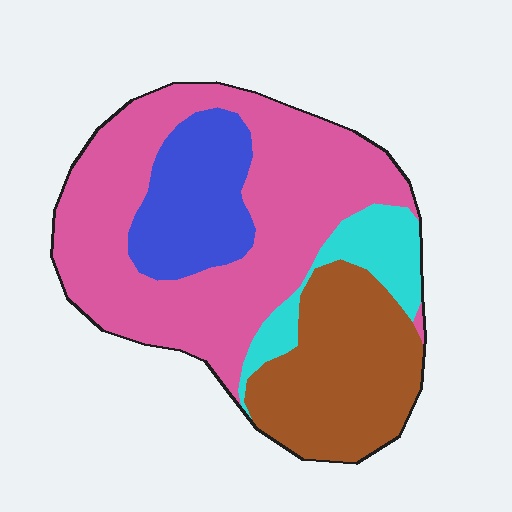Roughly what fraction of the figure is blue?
Blue covers 16% of the figure.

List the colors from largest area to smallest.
From largest to smallest: pink, brown, blue, cyan.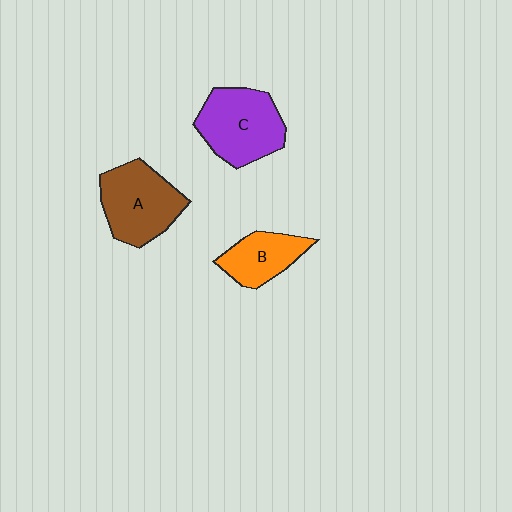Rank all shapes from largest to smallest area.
From largest to smallest: C (purple), A (brown), B (orange).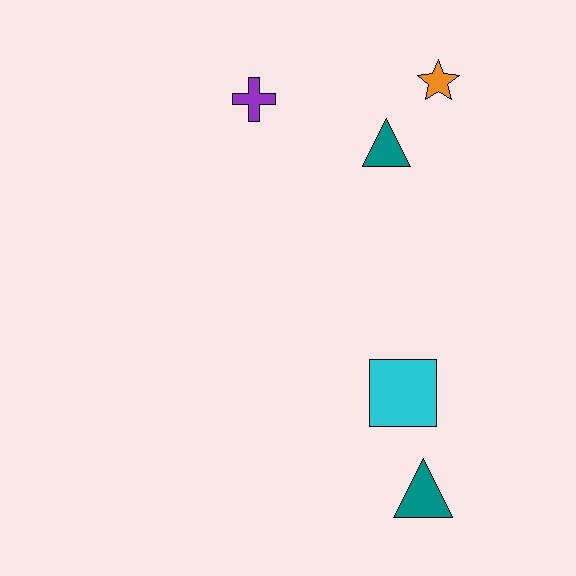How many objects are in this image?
There are 5 objects.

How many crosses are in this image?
There is 1 cross.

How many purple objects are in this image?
There is 1 purple object.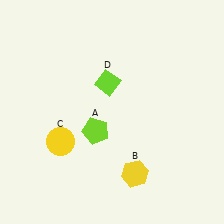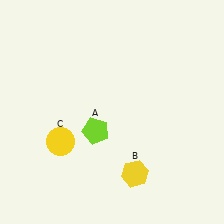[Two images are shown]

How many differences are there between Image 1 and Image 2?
There is 1 difference between the two images.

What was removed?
The lime diamond (D) was removed in Image 2.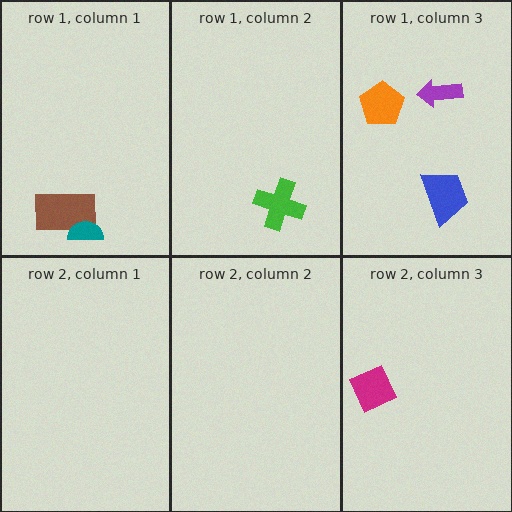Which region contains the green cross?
The row 1, column 2 region.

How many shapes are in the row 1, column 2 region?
1.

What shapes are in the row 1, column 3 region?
The orange pentagon, the purple arrow, the blue trapezoid.